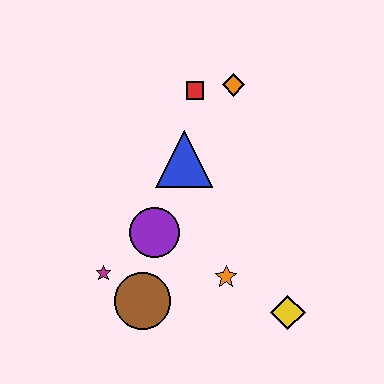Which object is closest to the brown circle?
The magenta star is closest to the brown circle.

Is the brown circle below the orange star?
Yes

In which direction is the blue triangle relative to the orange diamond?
The blue triangle is below the orange diamond.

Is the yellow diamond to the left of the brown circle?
No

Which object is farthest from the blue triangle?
The yellow diamond is farthest from the blue triangle.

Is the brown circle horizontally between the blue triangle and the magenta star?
Yes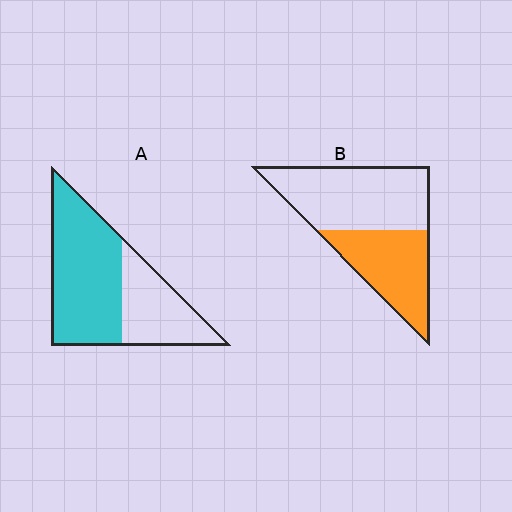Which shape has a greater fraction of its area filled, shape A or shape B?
Shape A.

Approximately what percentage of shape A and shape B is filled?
A is approximately 65% and B is approximately 40%.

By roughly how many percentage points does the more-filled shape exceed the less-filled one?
By roughly 20 percentage points (A over B).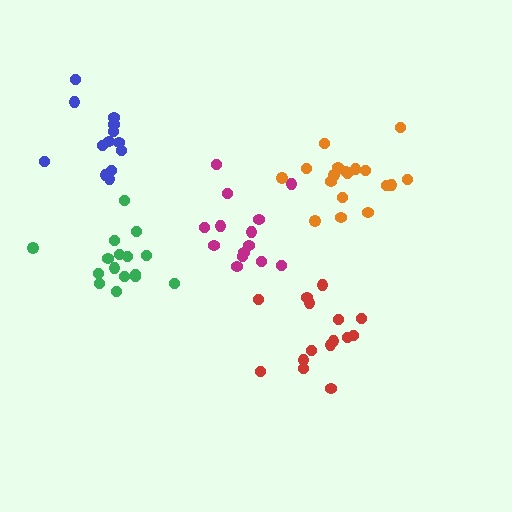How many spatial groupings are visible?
There are 5 spatial groupings.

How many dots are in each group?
Group 1: 15 dots, Group 2: 14 dots, Group 3: 16 dots, Group 4: 18 dots, Group 5: 13 dots (76 total).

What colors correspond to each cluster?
The clusters are colored: red, magenta, green, orange, blue.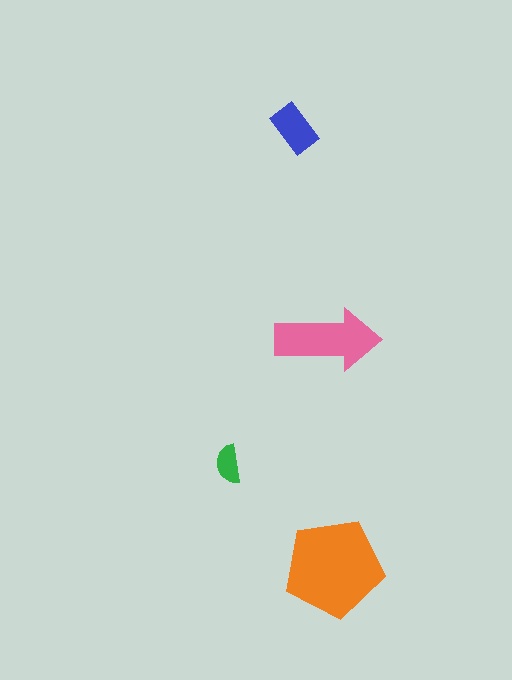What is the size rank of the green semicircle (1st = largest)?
4th.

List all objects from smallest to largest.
The green semicircle, the blue rectangle, the pink arrow, the orange pentagon.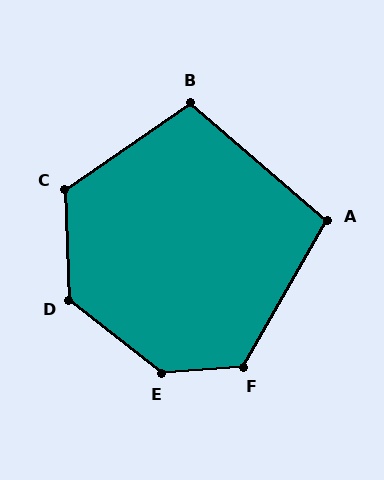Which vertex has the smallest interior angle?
A, at approximately 101 degrees.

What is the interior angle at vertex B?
Approximately 105 degrees (obtuse).